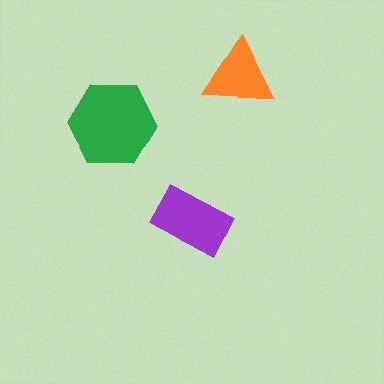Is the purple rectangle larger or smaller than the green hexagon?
Smaller.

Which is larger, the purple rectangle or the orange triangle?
The purple rectangle.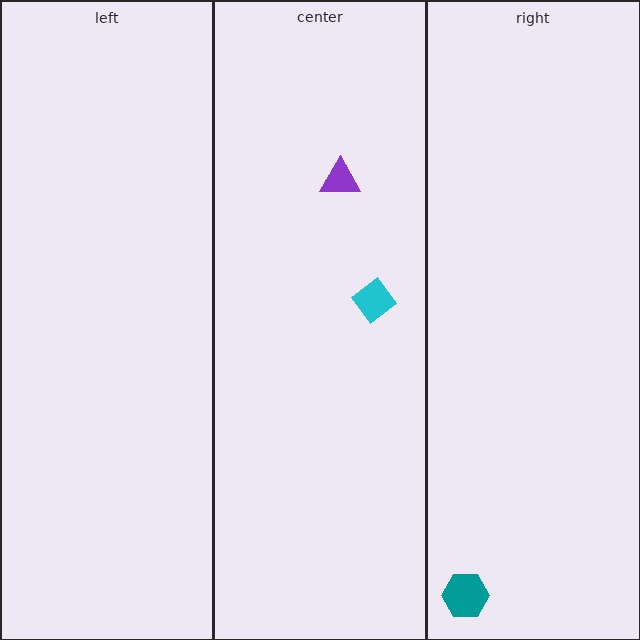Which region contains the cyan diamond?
The center region.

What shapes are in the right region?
The teal hexagon.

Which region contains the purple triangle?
The center region.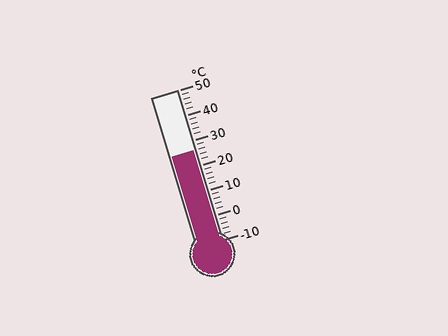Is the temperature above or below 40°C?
The temperature is below 40°C.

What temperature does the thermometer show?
The thermometer shows approximately 26°C.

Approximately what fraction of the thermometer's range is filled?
The thermometer is filled to approximately 60% of its range.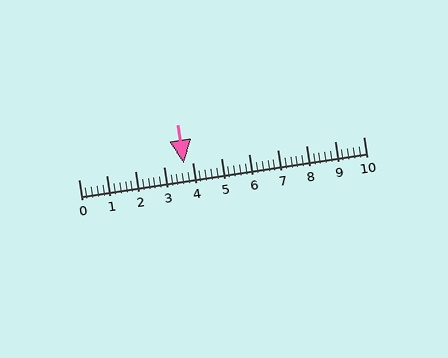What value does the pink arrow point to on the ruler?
The pink arrow points to approximately 3.7.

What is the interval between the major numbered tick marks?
The major tick marks are spaced 1 units apart.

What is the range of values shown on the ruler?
The ruler shows values from 0 to 10.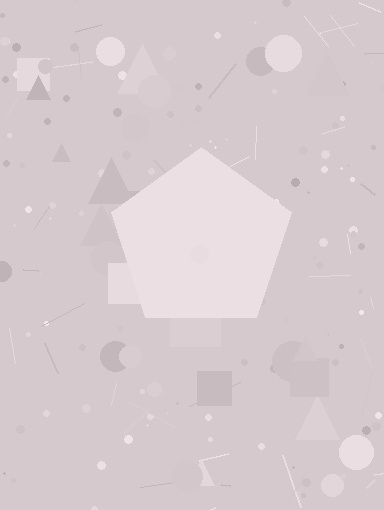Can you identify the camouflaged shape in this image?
The camouflaged shape is a pentagon.